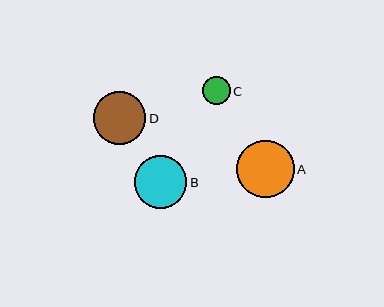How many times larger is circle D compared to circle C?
Circle D is approximately 1.9 times the size of circle C.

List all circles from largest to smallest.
From largest to smallest: A, D, B, C.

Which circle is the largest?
Circle A is the largest with a size of approximately 58 pixels.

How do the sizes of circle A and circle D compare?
Circle A and circle D are approximately the same size.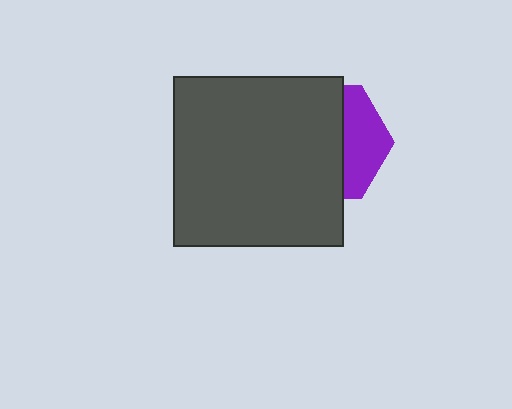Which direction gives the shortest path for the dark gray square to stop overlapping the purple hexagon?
Moving left gives the shortest separation.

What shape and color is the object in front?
The object in front is a dark gray square.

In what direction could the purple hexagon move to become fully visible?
The purple hexagon could move right. That would shift it out from behind the dark gray square entirely.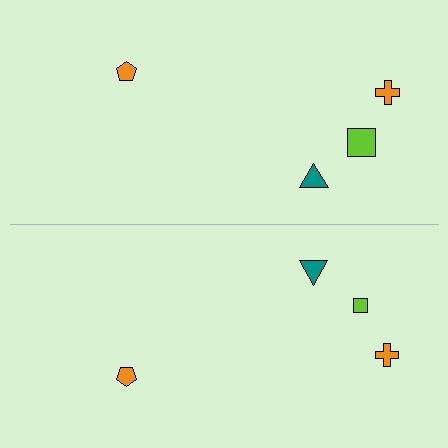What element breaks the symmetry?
The lime square on the bottom side has a different size than its mirror counterpart.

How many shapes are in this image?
There are 8 shapes in this image.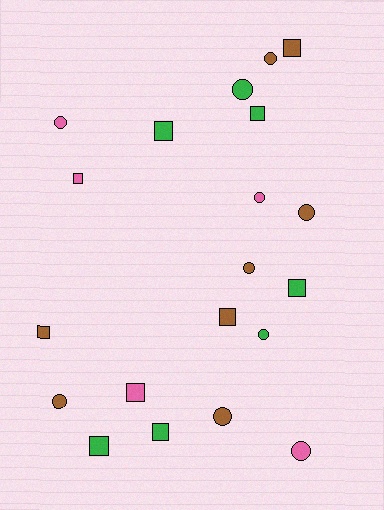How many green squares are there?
There are 5 green squares.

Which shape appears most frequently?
Square, with 10 objects.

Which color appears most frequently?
Brown, with 8 objects.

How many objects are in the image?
There are 20 objects.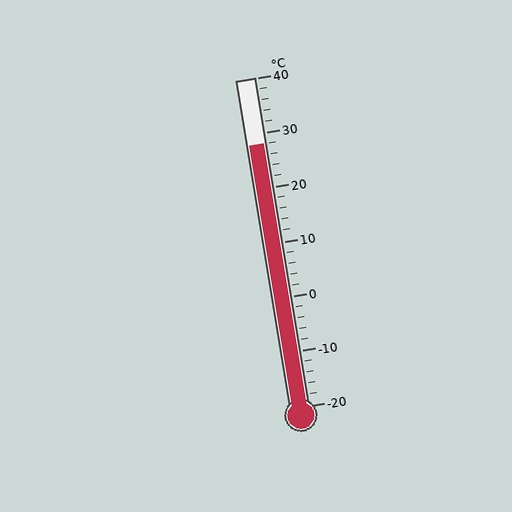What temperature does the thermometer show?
The thermometer shows approximately 28°C.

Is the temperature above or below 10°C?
The temperature is above 10°C.